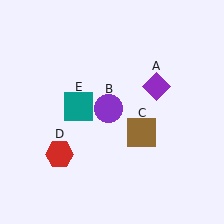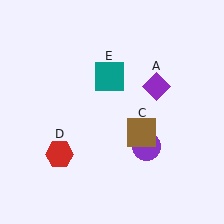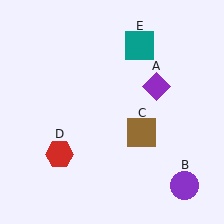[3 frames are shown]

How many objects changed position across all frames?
2 objects changed position: purple circle (object B), teal square (object E).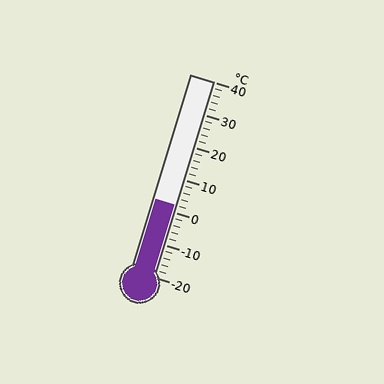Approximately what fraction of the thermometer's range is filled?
The thermometer is filled to approximately 35% of its range.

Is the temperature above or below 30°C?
The temperature is below 30°C.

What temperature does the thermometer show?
The thermometer shows approximately 2°C.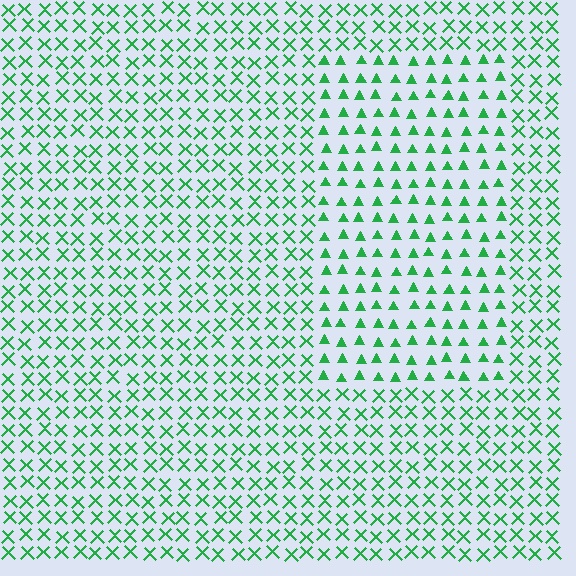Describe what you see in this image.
The image is filled with small green elements arranged in a uniform grid. A rectangle-shaped region contains triangles, while the surrounding area contains X marks. The boundary is defined purely by the change in element shape.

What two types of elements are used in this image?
The image uses triangles inside the rectangle region and X marks outside it.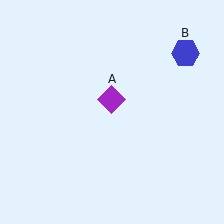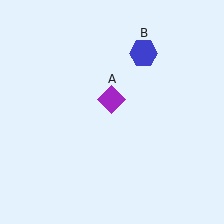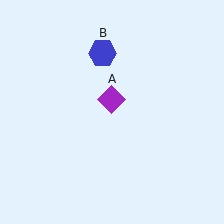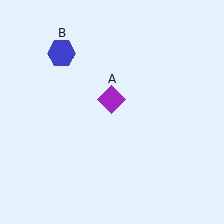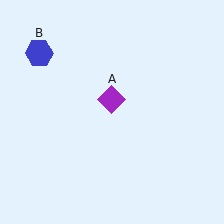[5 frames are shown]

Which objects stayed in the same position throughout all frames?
Purple diamond (object A) remained stationary.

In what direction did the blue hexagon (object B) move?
The blue hexagon (object B) moved left.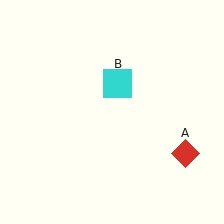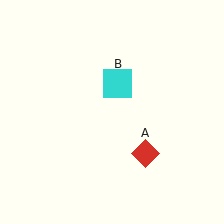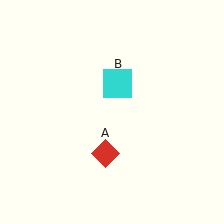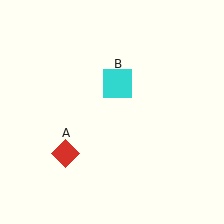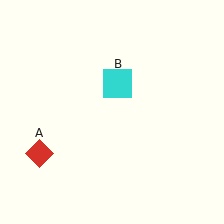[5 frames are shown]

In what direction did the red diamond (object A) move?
The red diamond (object A) moved left.